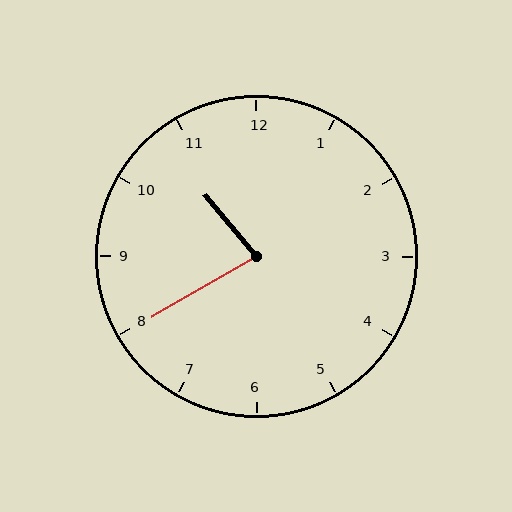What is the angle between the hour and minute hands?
Approximately 80 degrees.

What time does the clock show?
10:40.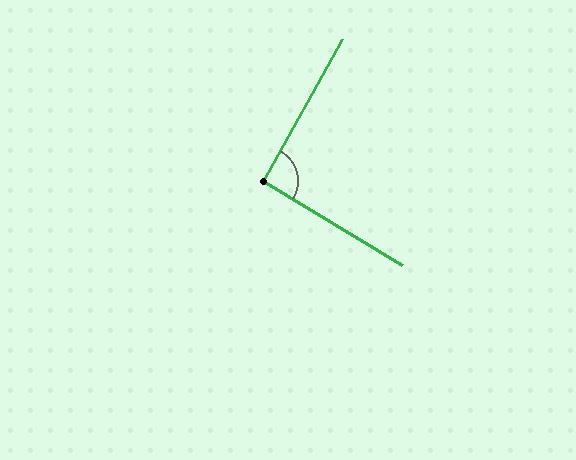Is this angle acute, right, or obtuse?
It is approximately a right angle.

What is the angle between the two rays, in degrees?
Approximately 92 degrees.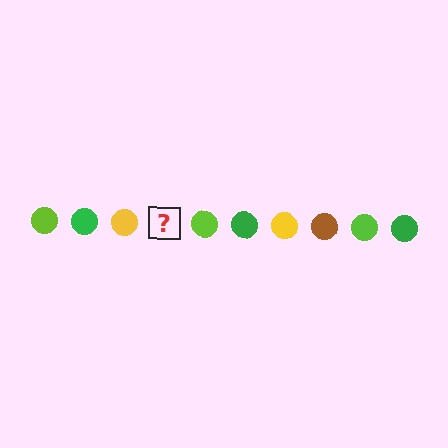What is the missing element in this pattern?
The missing element is a brown circle.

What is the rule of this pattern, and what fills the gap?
The rule is that the pattern cycles through lime, green, yellow, brown circles. The gap should be filled with a brown circle.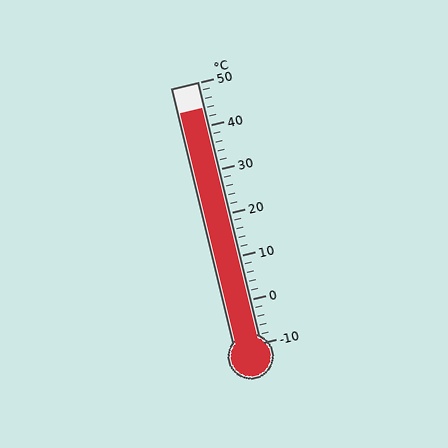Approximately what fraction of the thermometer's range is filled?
The thermometer is filled to approximately 90% of its range.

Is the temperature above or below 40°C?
The temperature is above 40°C.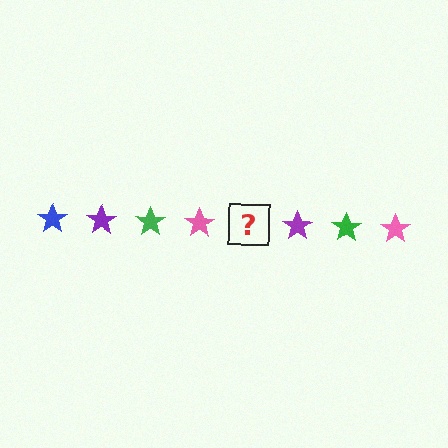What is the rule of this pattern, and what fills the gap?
The rule is that the pattern cycles through blue, purple, green, pink stars. The gap should be filled with a blue star.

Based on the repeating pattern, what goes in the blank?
The blank should be a blue star.